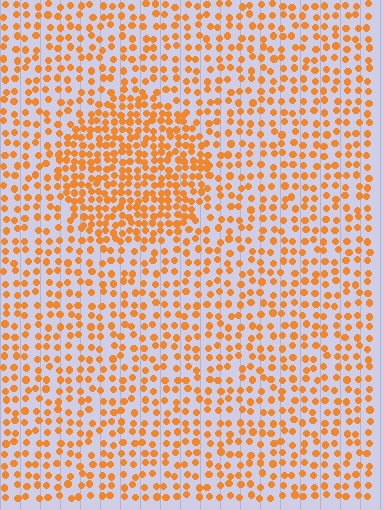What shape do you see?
I see a circle.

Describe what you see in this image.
The image contains small orange elements arranged at two different densities. A circle-shaped region is visible where the elements are more densely packed than the surrounding area.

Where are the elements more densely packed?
The elements are more densely packed inside the circle boundary.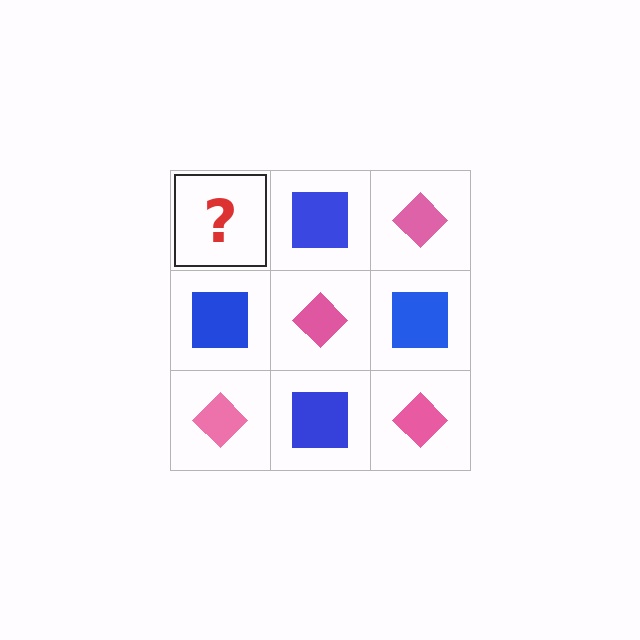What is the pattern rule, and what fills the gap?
The rule is that it alternates pink diamond and blue square in a checkerboard pattern. The gap should be filled with a pink diamond.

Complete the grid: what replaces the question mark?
The question mark should be replaced with a pink diamond.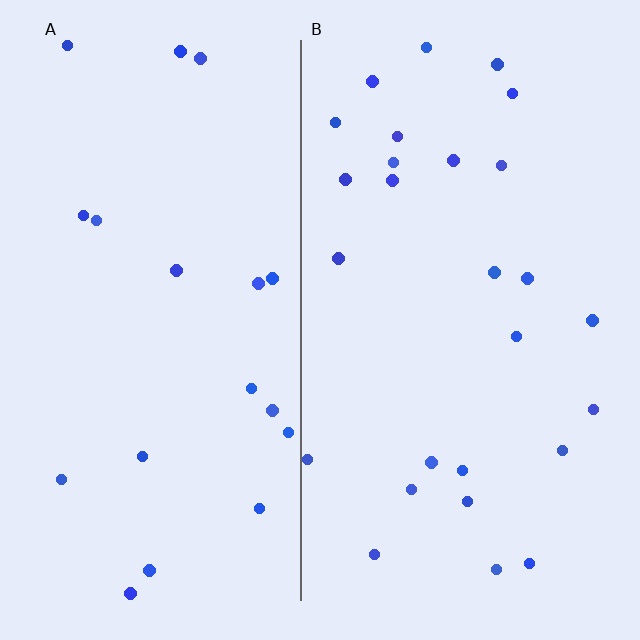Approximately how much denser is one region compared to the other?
Approximately 1.4× — region B over region A.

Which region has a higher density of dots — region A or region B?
B (the right).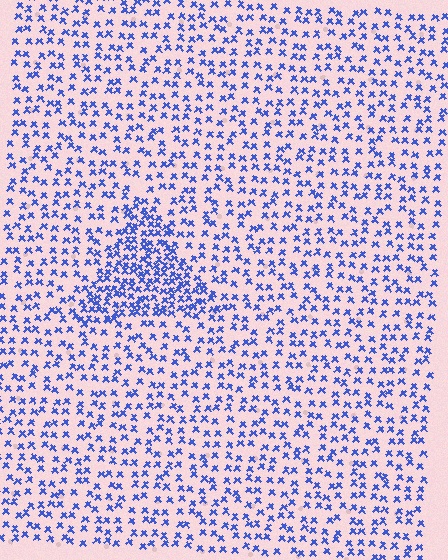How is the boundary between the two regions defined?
The boundary is defined by a change in element density (approximately 2.1x ratio). All elements are the same color, size, and shape.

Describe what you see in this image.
The image contains small blue elements arranged at two different densities. A triangle-shaped region is visible where the elements are more densely packed than the surrounding area.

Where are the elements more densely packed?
The elements are more densely packed inside the triangle boundary.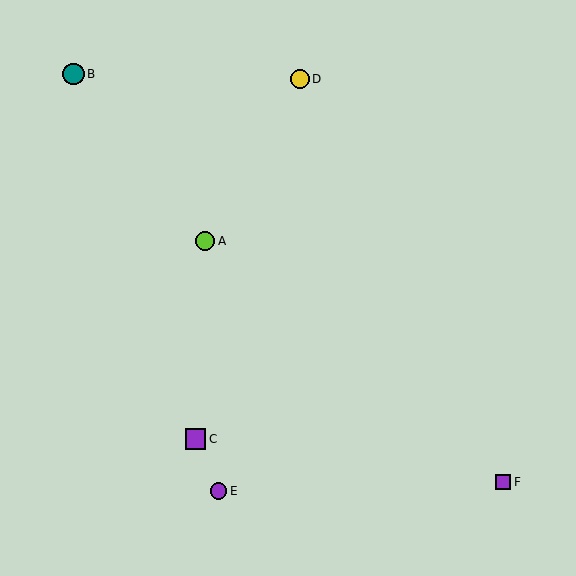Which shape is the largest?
The teal circle (labeled B) is the largest.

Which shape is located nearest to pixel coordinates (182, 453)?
The purple square (labeled C) at (196, 439) is nearest to that location.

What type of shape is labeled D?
Shape D is a yellow circle.